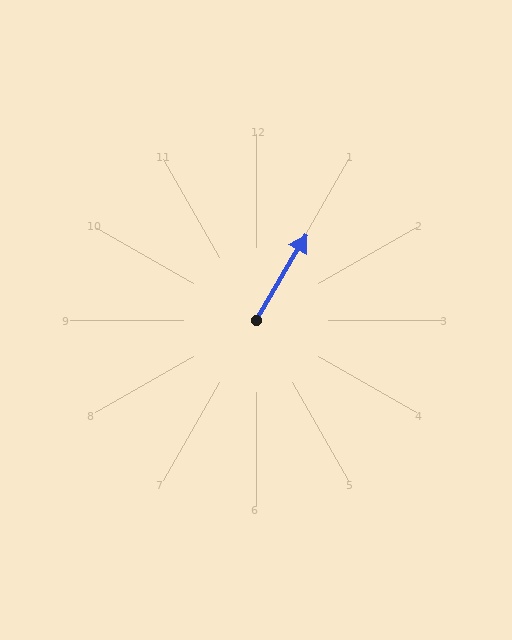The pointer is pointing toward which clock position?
Roughly 1 o'clock.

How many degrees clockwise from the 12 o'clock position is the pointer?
Approximately 30 degrees.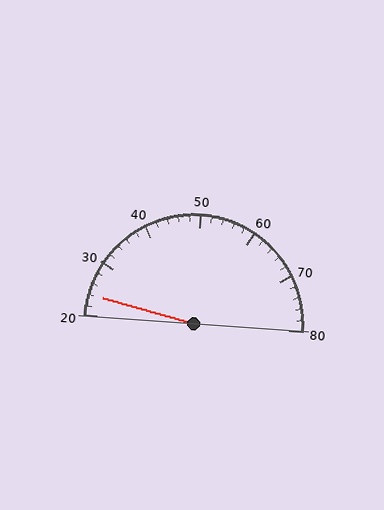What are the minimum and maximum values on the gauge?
The gauge ranges from 20 to 80.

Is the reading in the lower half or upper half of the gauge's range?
The reading is in the lower half of the range (20 to 80).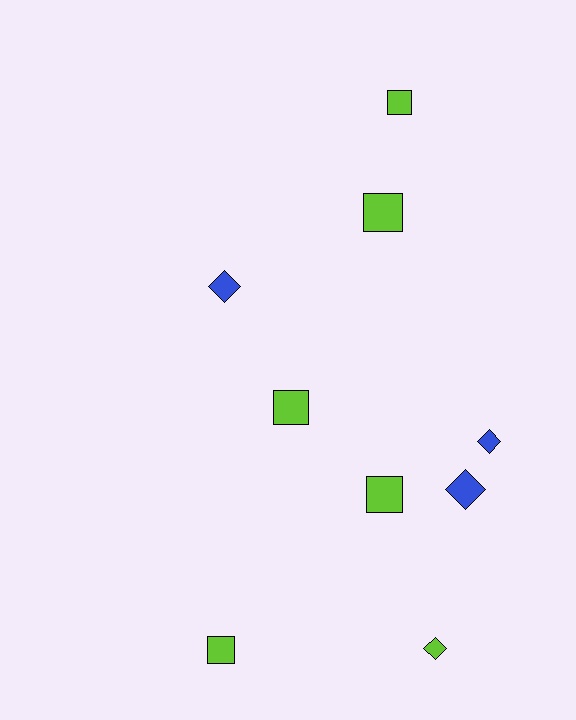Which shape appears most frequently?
Square, with 5 objects.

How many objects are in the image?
There are 9 objects.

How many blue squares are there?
There are no blue squares.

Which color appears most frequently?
Lime, with 6 objects.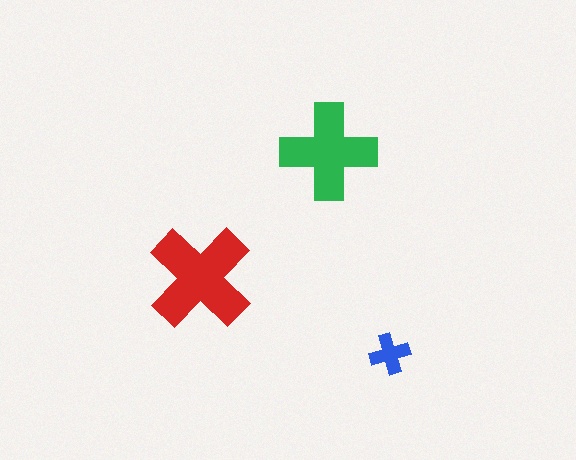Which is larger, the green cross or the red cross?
The red one.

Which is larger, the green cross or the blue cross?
The green one.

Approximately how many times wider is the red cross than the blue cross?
About 2.5 times wider.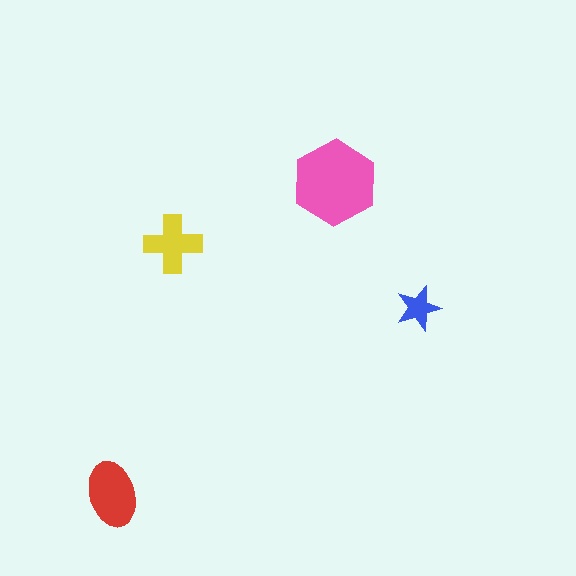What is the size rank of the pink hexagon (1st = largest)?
1st.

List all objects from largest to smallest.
The pink hexagon, the red ellipse, the yellow cross, the blue star.